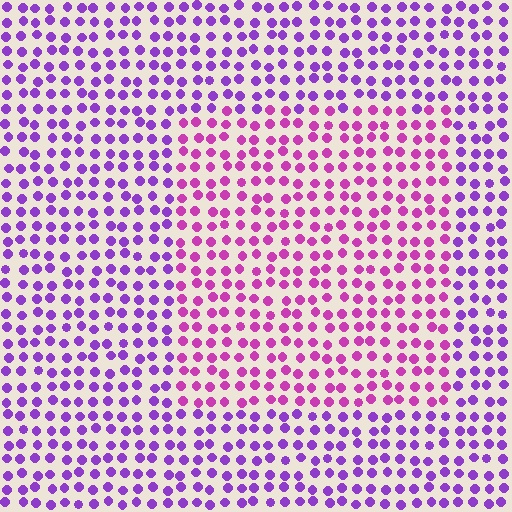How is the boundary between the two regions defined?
The boundary is defined purely by a slight shift in hue (about 34 degrees). Spacing, size, and orientation are identical on both sides.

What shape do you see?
I see a rectangle.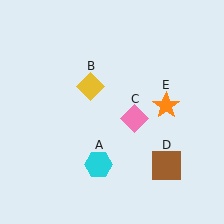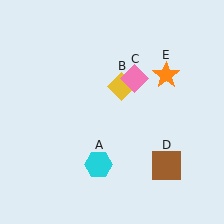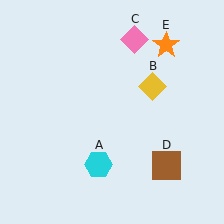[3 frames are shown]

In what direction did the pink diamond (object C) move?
The pink diamond (object C) moved up.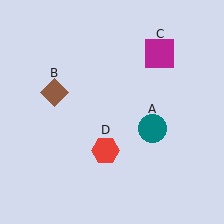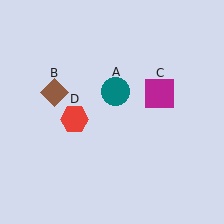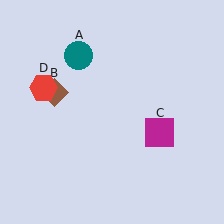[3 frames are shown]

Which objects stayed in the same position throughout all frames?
Brown diamond (object B) remained stationary.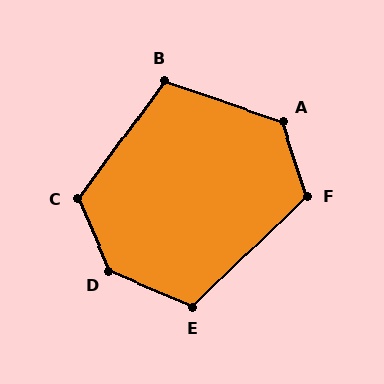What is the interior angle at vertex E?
Approximately 113 degrees (obtuse).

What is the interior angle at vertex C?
Approximately 120 degrees (obtuse).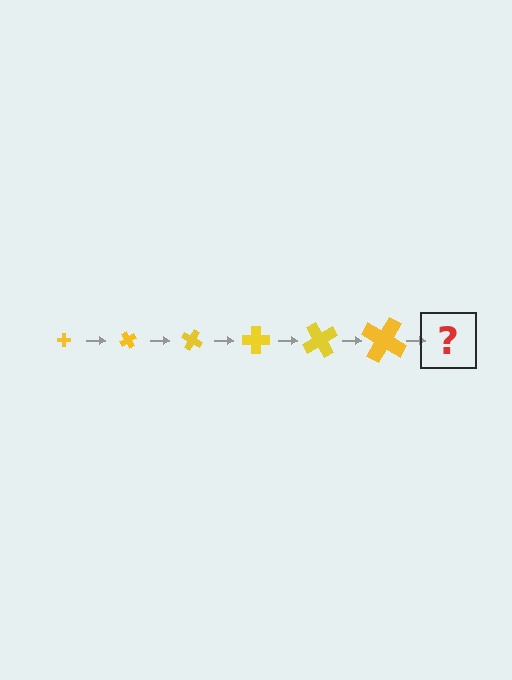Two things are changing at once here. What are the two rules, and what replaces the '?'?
The two rules are that the cross grows larger each step and it rotates 60 degrees each step. The '?' should be a cross, larger than the previous one and rotated 360 degrees from the start.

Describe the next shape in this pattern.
It should be a cross, larger than the previous one and rotated 360 degrees from the start.